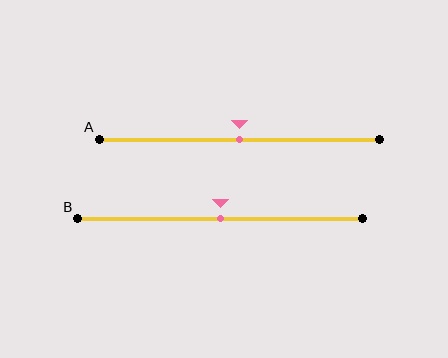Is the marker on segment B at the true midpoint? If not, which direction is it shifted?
Yes, the marker on segment B is at the true midpoint.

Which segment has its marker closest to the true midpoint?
Segment A has its marker closest to the true midpoint.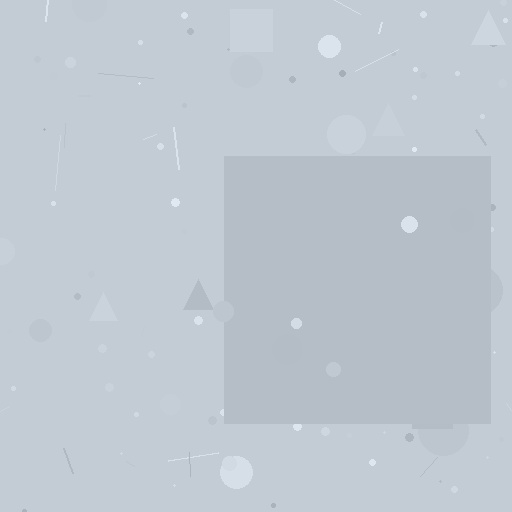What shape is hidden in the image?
A square is hidden in the image.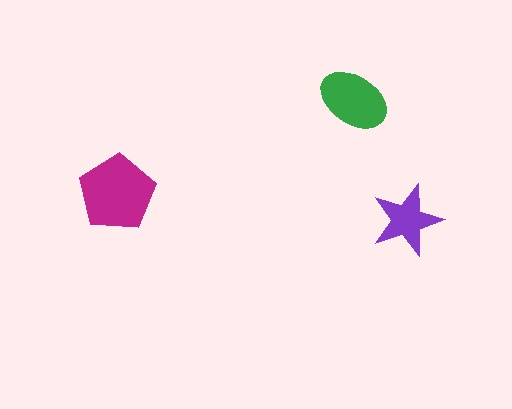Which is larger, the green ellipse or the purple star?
The green ellipse.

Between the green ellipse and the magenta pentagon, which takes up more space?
The magenta pentagon.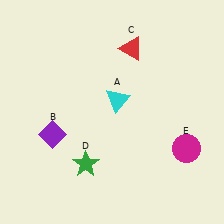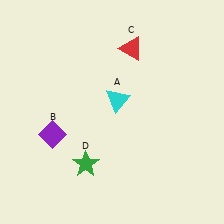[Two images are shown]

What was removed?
The magenta circle (E) was removed in Image 2.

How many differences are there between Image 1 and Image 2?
There is 1 difference between the two images.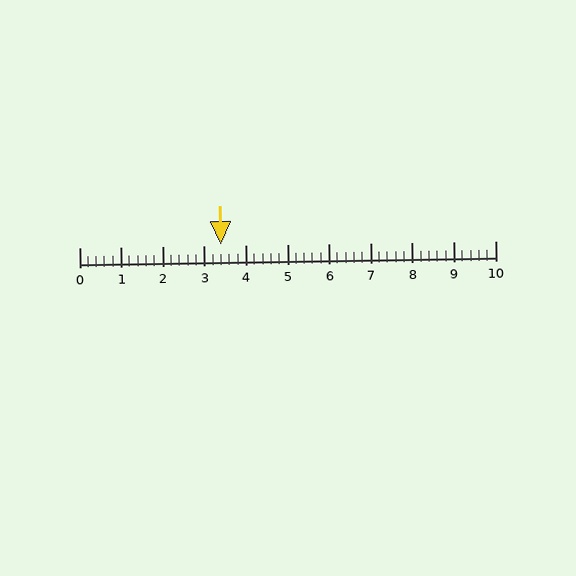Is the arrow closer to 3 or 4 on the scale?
The arrow is closer to 3.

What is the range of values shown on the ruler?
The ruler shows values from 0 to 10.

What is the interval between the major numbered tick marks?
The major tick marks are spaced 1 units apart.